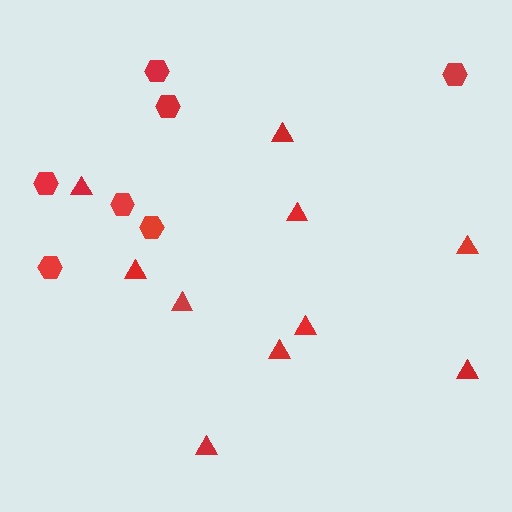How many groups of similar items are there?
There are 2 groups: one group of triangles (10) and one group of hexagons (7).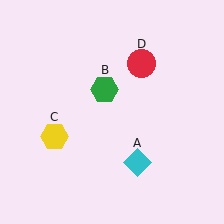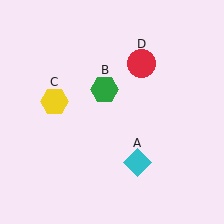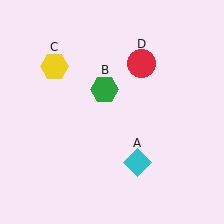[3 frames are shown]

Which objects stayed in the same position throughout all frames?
Cyan diamond (object A) and green hexagon (object B) and red circle (object D) remained stationary.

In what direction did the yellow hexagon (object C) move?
The yellow hexagon (object C) moved up.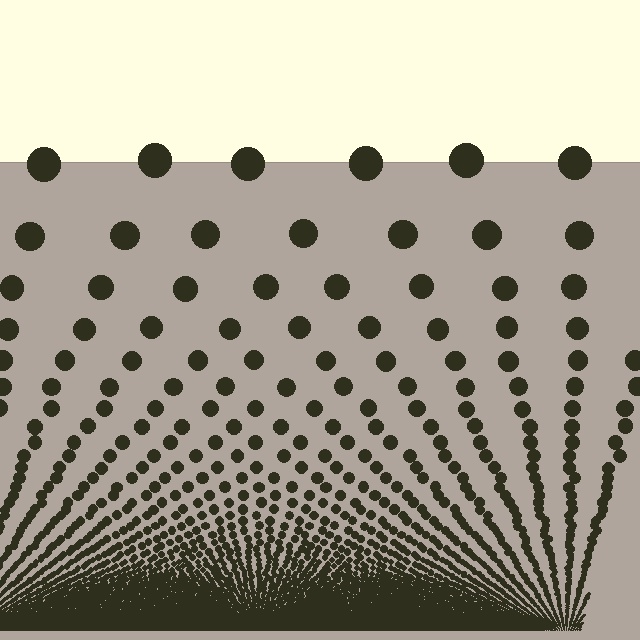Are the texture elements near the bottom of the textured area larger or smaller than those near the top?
Smaller. The gradient is inverted — elements near the bottom are smaller and denser.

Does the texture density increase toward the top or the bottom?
Density increases toward the bottom.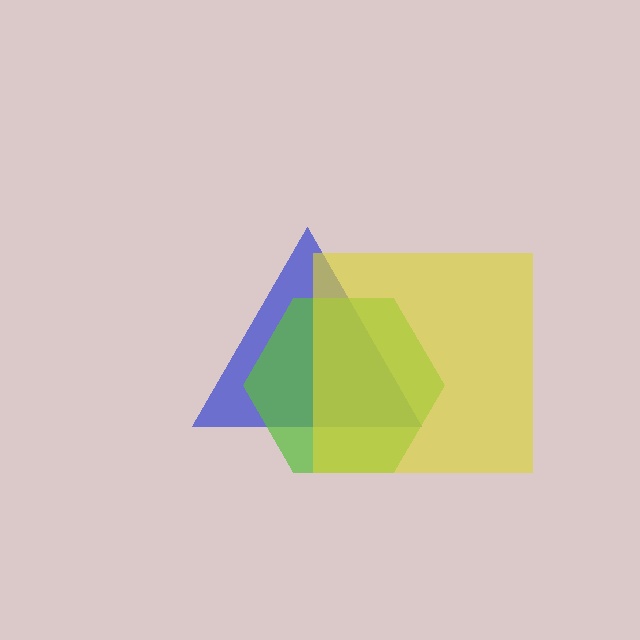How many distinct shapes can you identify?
There are 3 distinct shapes: a blue triangle, a lime hexagon, a yellow square.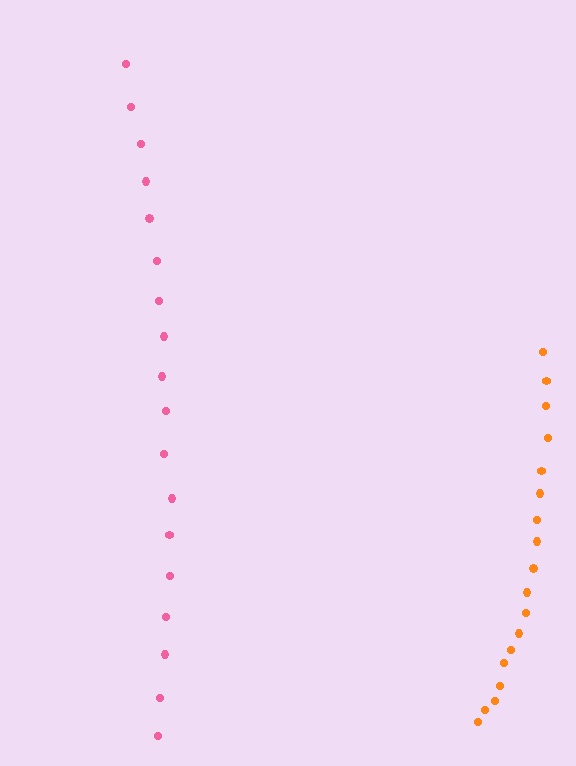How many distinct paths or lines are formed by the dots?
There are 2 distinct paths.